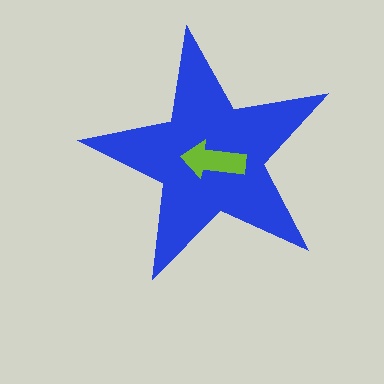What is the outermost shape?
The blue star.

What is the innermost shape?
The lime arrow.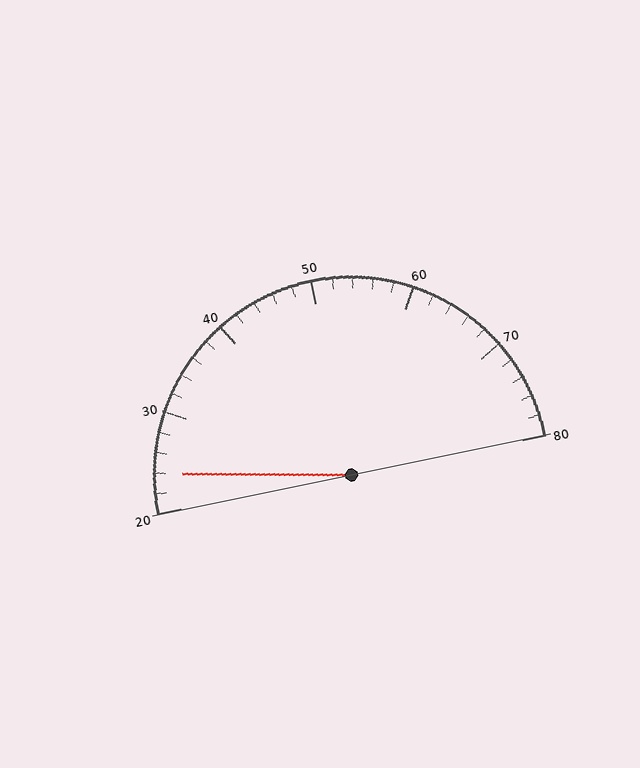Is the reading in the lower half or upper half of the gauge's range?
The reading is in the lower half of the range (20 to 80).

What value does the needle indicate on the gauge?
The needle indicates approximately 24.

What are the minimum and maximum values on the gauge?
The gauge ranges from 20 to 80.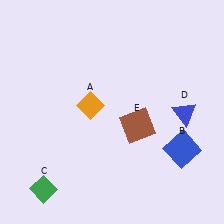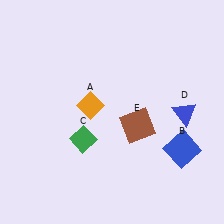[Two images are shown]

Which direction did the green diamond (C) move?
The green diamond (C) moved up.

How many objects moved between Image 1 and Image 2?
1 object moved between the two images.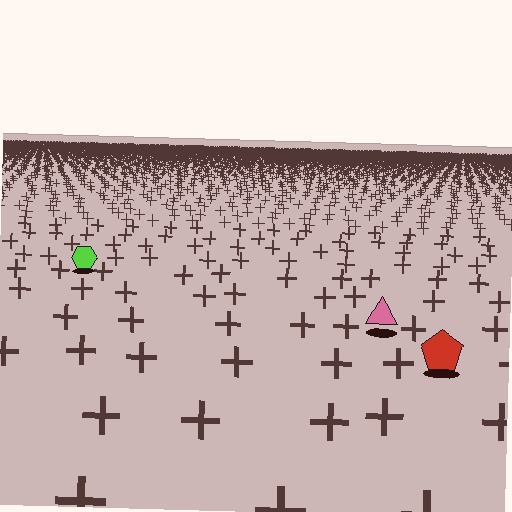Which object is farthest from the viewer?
The lime hexagon is farthest from the viewer. It appears smaller and the ground texture around it is denser.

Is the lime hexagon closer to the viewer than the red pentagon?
No. The red pentagon is closer — you can tell from the texture gradient: the ground texture is coarser near it.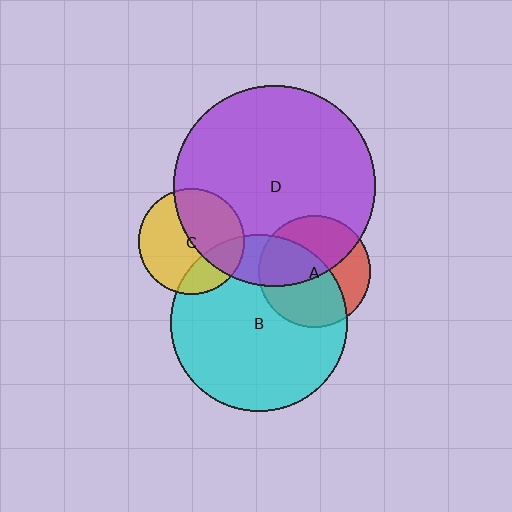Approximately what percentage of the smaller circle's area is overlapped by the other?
Approximately 20%.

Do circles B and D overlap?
Yes.